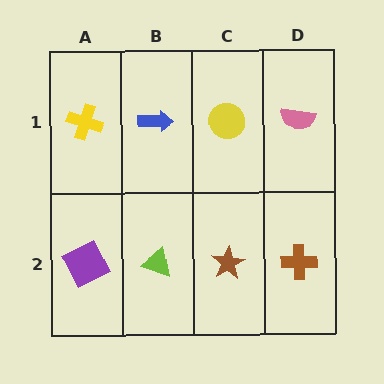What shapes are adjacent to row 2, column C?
A yellow circle (row 1, column C), a lime triangle (row 2, column B), a brown cross (row 2, column D).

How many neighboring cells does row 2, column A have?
2.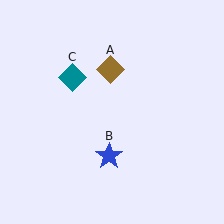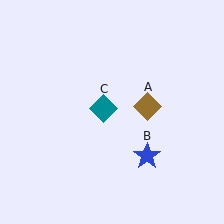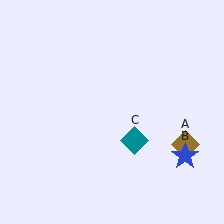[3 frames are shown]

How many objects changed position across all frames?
3 objects changed position: brown diamond (object A), blue star (object B), teal diamond (object C).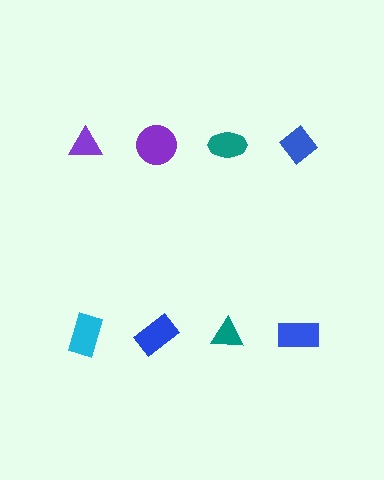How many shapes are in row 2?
4 shapes.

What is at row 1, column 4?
A blue diamond.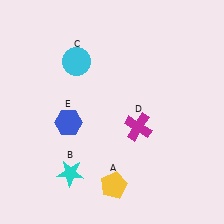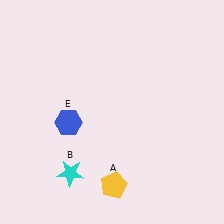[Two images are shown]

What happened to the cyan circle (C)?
The cyan circle (C) was removed in Image 2. It was in the top-left area of Image 1.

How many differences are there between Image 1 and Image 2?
There are 2 differences between the two images.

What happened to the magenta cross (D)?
The magenta cross (D) was removed in Image 2. It was in the bottom-right area of Image 1.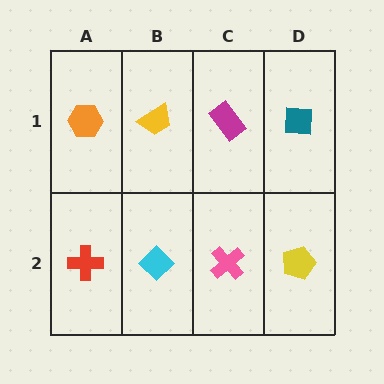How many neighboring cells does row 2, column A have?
2.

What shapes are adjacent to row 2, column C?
A magenta rectangle (row 1, column C), a cyan diamond (row 2, column B), a yellow pentagon (row 2, column D).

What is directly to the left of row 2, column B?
A red cross.